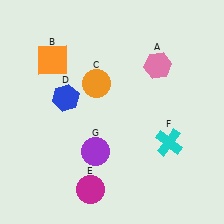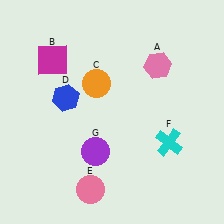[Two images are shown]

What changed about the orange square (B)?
In Image 1, B is orange. In Image 2, it changed to magenta.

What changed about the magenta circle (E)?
In Image 1, E is magenta. In Image 2, it changed to pink.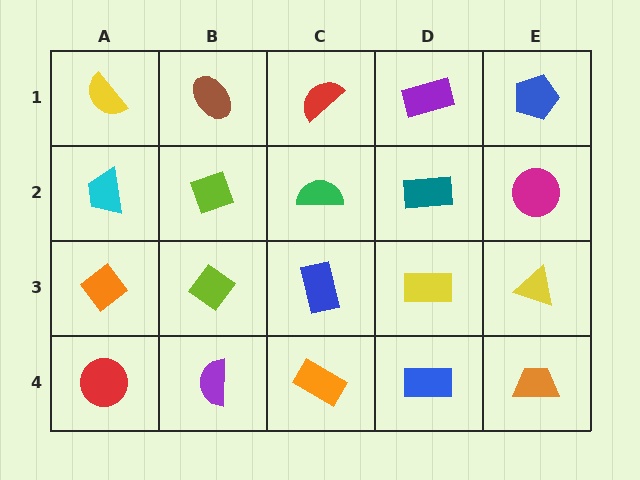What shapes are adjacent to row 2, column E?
A blue pentagon (row 1, column E), a yellow triangle (row 3, column E), a teal rectangle (row 2, column D).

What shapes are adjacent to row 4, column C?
A blue rectangle (row 3, column C), a purple semicircle (row 4, column B), a blue rectangle (row 4, column D).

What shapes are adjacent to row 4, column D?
A yellow rectangle (row 3, column D), an orange rectangle (row 4, column C), an orange trapezoid (row 4, column E).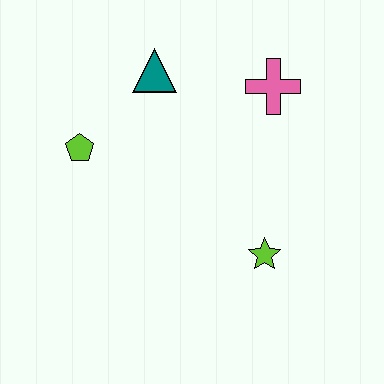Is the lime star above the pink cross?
No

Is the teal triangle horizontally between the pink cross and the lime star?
No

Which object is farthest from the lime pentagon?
The lime star is farthest from the lime pentagon.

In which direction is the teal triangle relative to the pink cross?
The teal triangle is to the left of the pink cross.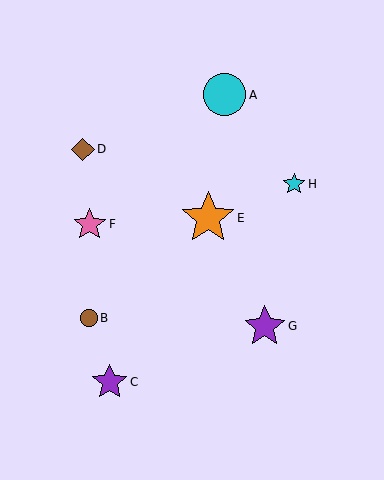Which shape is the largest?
The orange star (labeled E) is the largest.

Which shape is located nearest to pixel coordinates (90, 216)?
The pink star (labeled F) at (90, 224) is nearest to that location.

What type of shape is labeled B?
Shape B is a brown circle.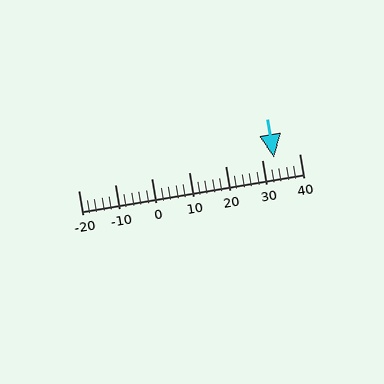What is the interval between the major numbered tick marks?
The major tick marks are spaced 10 units apart.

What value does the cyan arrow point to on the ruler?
The cyan arrow points to approximately 33.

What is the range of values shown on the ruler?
The ruler shows values from -20 to 40.